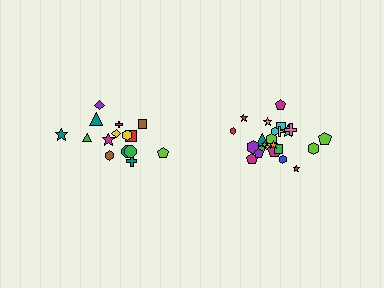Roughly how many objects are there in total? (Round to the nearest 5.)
Roughly 40 objects in total.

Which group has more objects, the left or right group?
The right group.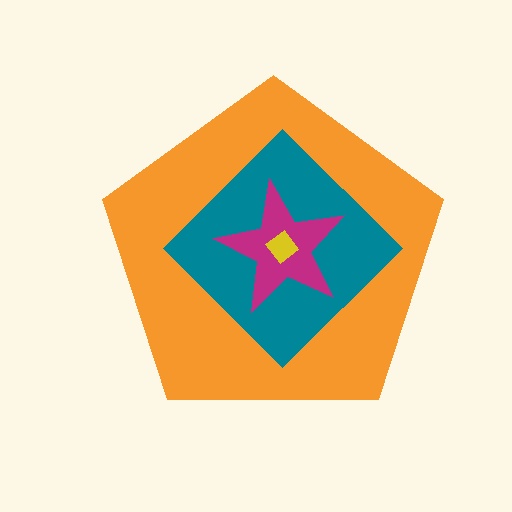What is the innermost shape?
The yellow diamond.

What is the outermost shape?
The orange pentagon.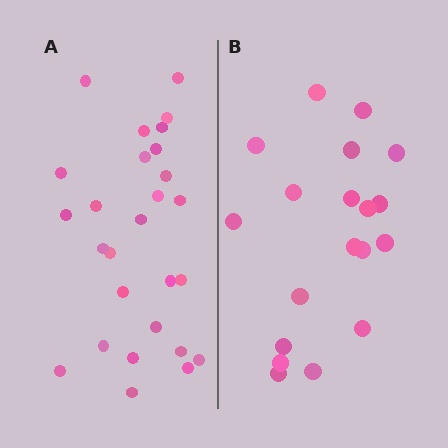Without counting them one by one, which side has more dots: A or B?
Region A (the left region) has more dots.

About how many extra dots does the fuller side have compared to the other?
Region A has roughly 8 or so more dots than region B.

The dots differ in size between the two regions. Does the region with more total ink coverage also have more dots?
No. Region B has more total ink coverage because its dots are larger, but region A actually contains more individual dots. Total area can be misleading — the number of items is what matters here.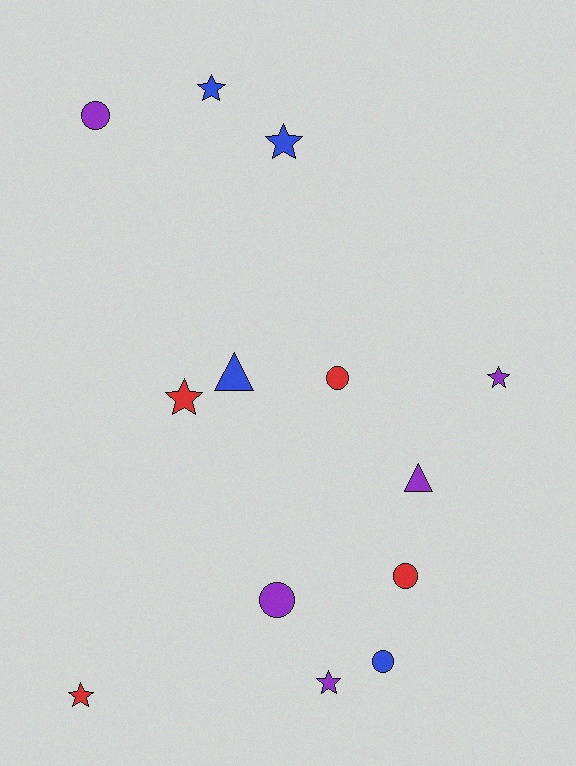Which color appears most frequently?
Purple, with 5 objects.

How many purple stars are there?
There are 2 purple stars.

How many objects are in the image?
There are 13 objects.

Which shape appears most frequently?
Star, with 6 objects.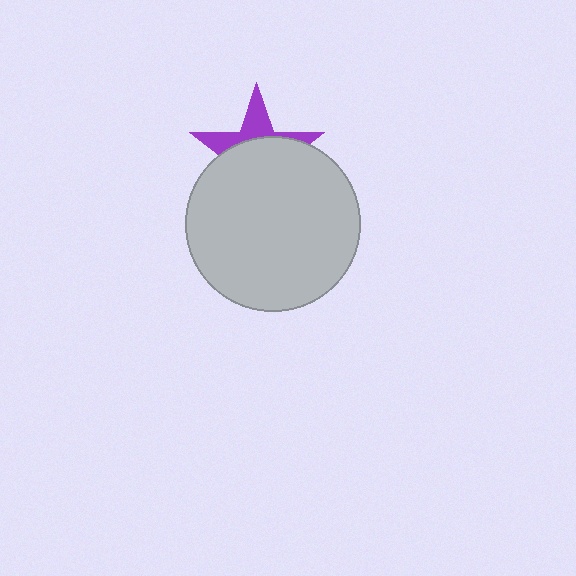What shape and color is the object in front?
The object in front is a light gray circle.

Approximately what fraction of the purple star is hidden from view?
Roughly 65% of the purple star is hidden behind the light gray circle.